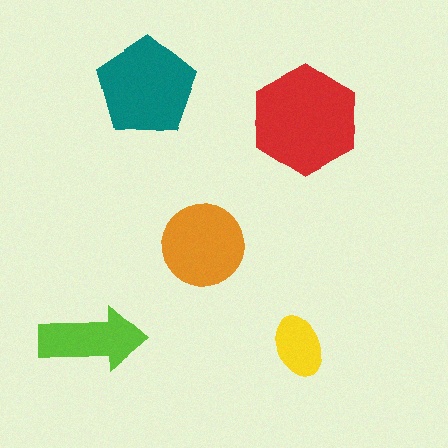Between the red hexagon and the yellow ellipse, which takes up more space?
The red hexagon.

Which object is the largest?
The red hexagon.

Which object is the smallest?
The yellow ellipse.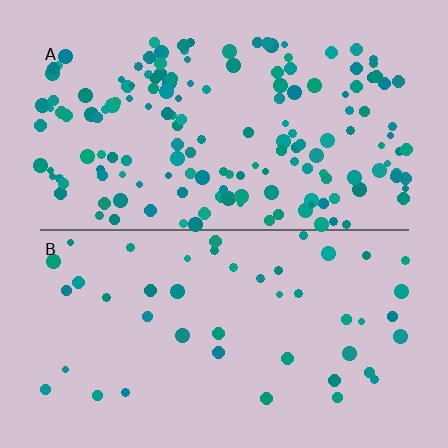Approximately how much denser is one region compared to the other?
Approximately 3.5× — region A over region B.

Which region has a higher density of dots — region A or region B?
A (the top).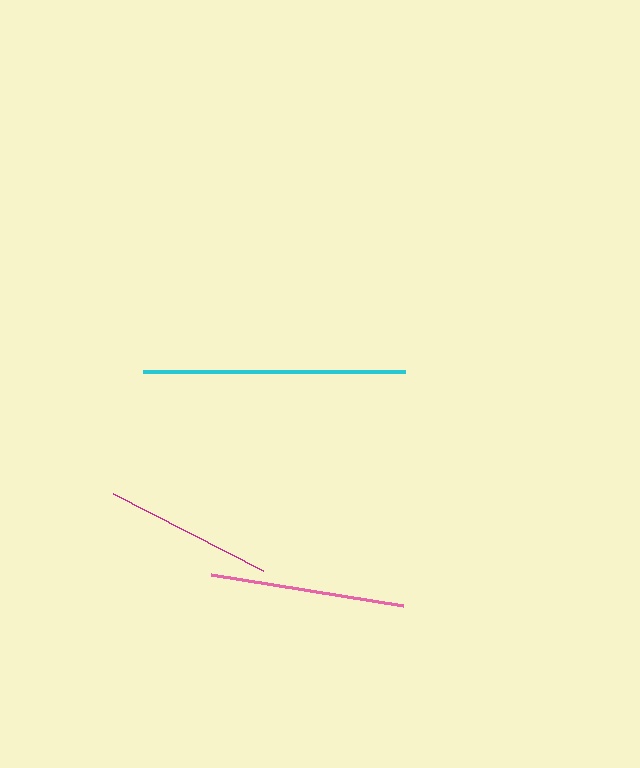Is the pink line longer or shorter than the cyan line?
The cyan line is longer than the pink line.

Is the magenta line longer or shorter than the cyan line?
The cyan line is longer than the magenta line.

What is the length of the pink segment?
The pink segment is approximately 194 pixels long.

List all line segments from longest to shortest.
From longest to shortest: cyan, pink, magenta.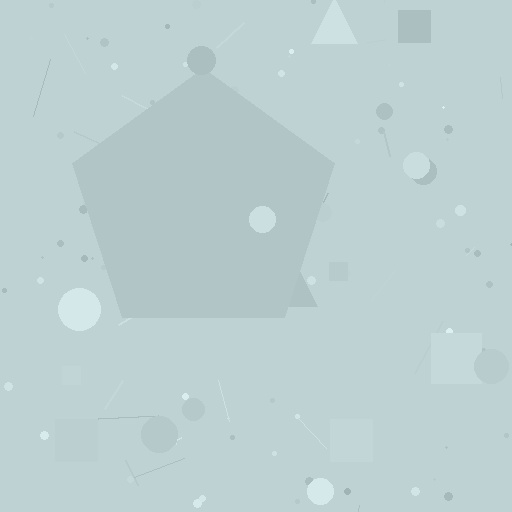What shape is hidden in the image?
A pentagon is hidden in the image.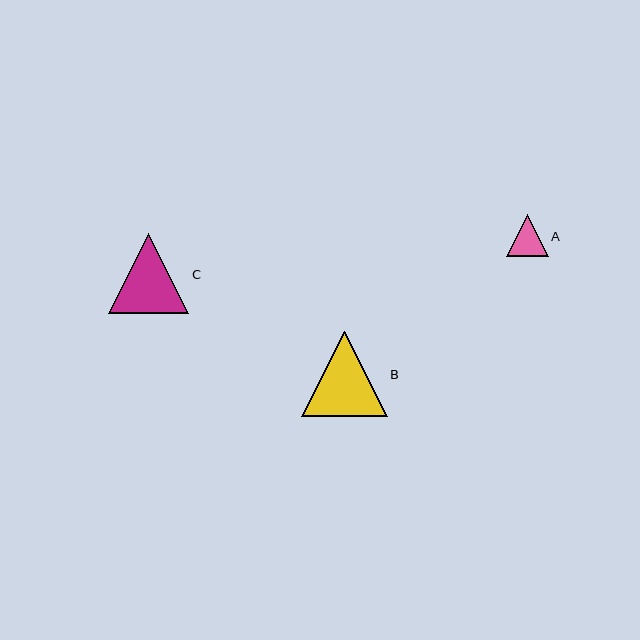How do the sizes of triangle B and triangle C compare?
Triangle B and triangle C are approximately the same size.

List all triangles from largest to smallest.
From largest to smallest: B, C, A.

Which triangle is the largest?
Triangle B is the largest with a size of approximately 86 pixels.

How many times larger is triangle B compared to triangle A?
Triangle B is approximately 2.0 times the size of triangle A.